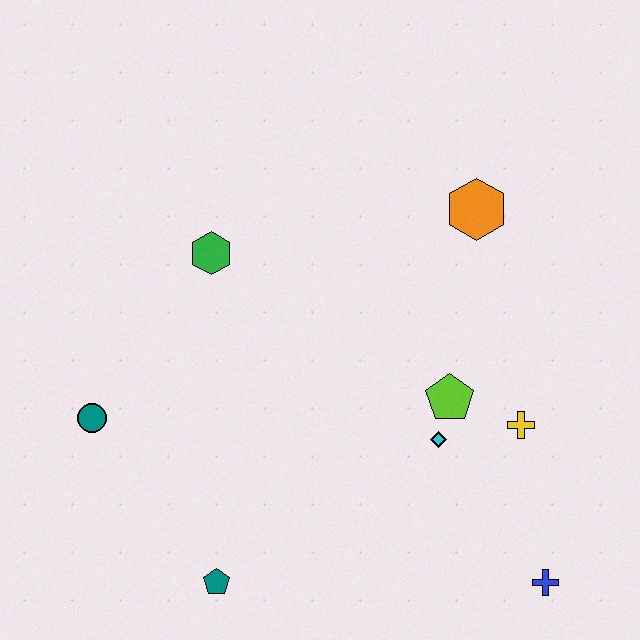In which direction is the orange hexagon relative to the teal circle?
The orange hexagon is to the right of the teal circle.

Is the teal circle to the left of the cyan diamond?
Yes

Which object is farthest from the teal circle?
The blue cross is farthest from the teal circle.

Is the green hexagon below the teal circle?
No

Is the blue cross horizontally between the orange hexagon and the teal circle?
No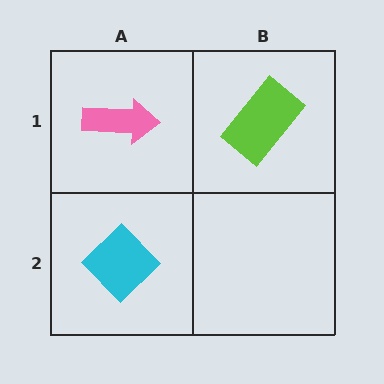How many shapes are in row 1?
2 shapes.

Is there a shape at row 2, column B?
No, that cell is empty.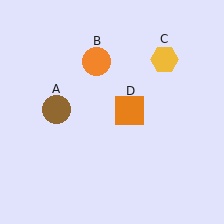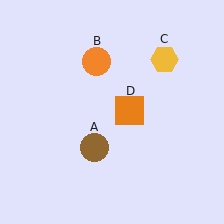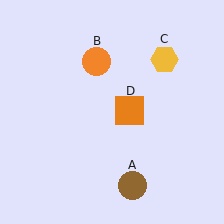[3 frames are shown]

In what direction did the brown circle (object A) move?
The brown circle (object A) moved down and to the right.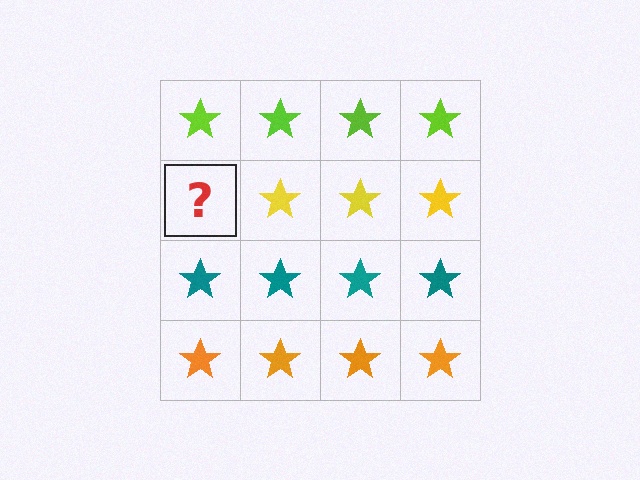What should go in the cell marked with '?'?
The missing cell should contain a yellow star.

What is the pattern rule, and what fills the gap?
The rule is that each row has a consistent color. The gap should be filled with a yellow star.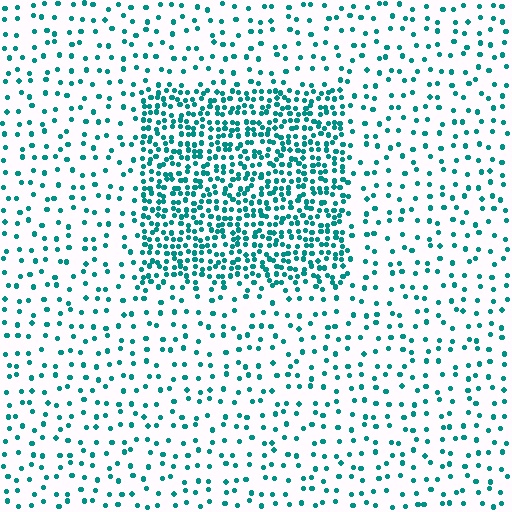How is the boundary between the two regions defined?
The boundary is defined by a change in element density (approximately 3.0x ratio). All elements are the same color, size, and shape.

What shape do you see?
I see a rectangle.